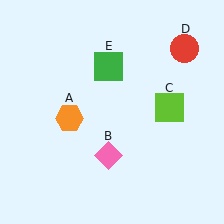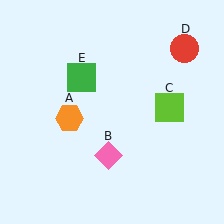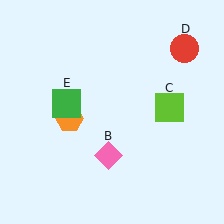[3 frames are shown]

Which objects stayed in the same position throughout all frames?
Orange hexagon (object A) and pink diamond (object B) and lime square (object C) and red circle (object D) remained stationary.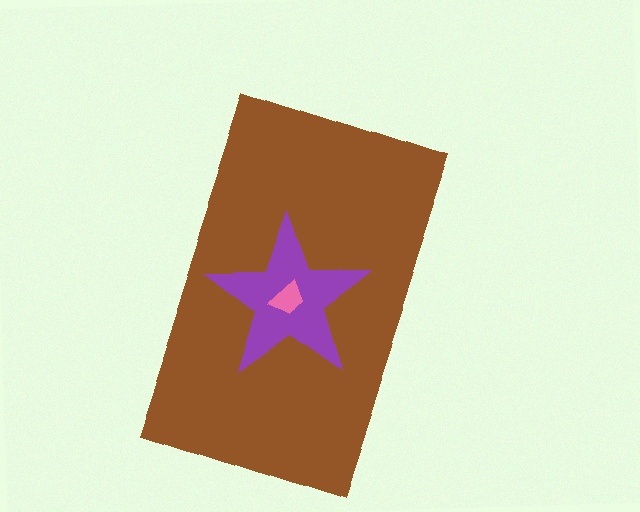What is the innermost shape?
The pink trapezoid.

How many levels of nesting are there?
3.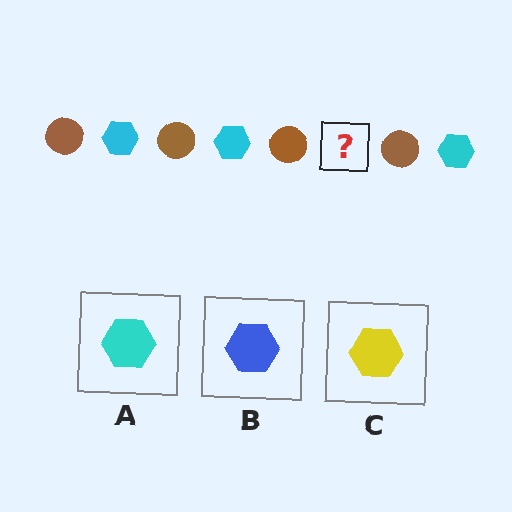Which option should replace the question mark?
Option A.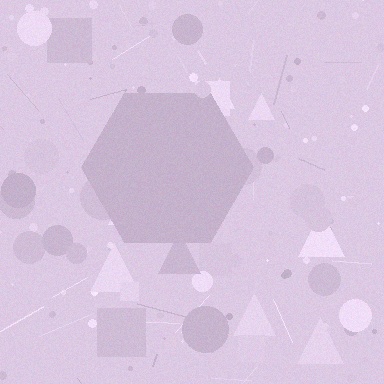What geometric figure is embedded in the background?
A hexagon is embedded in the background.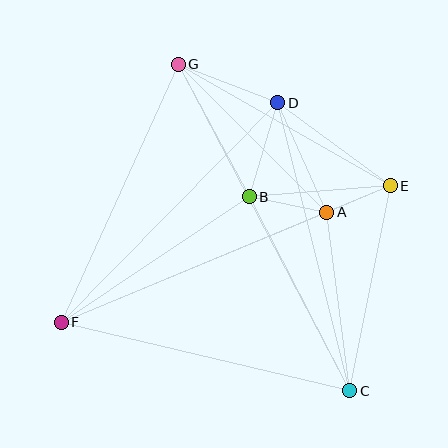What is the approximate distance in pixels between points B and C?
The distance between B and C is approximately 219 pixels.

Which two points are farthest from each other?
Points C and G are farthest from each other.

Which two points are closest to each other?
Points A and E are closest to each other.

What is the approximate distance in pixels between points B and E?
The distance between B and E is approximately 142 pixels.